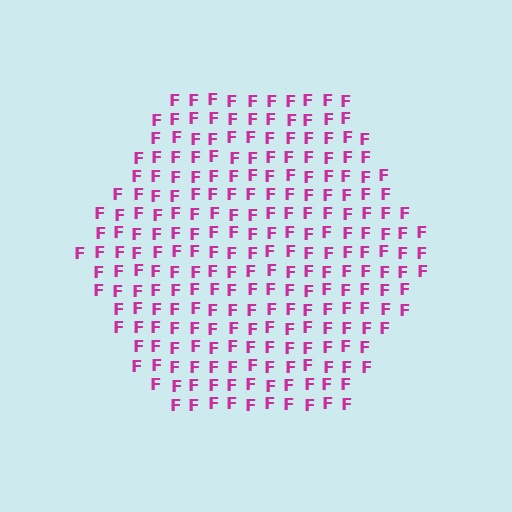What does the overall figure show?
The overall figure shows a hexagon.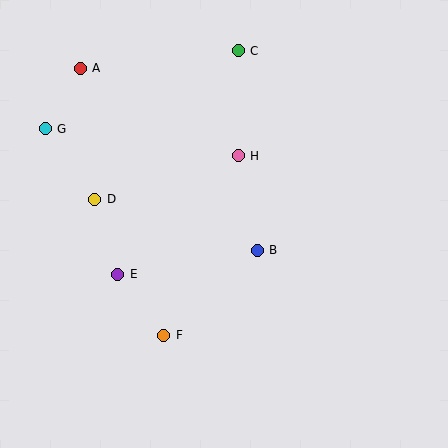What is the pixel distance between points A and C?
The distance between A and C is 159 pixels.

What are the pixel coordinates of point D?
Point D is at (95, 199).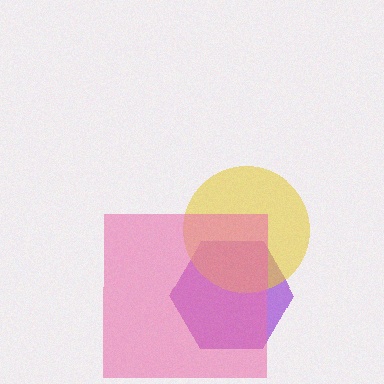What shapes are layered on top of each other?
The layered shapes are: a purple hexagon, a yellow circle, a pink square.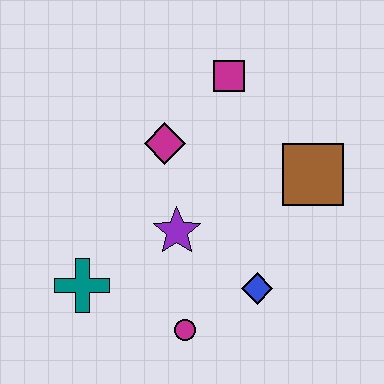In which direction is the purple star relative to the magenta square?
The purple star is below the magenta square.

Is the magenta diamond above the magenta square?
No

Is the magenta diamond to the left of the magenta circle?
Yes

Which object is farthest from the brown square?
The teal cross is farthest from the brown square.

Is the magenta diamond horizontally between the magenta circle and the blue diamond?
No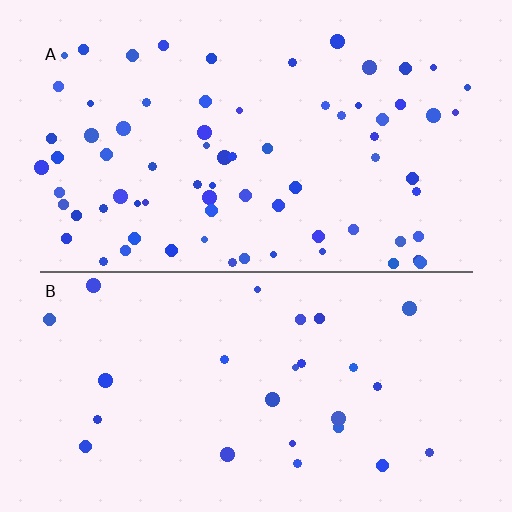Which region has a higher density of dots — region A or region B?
A (the top).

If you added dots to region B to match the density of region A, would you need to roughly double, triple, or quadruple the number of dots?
Approximately triple.